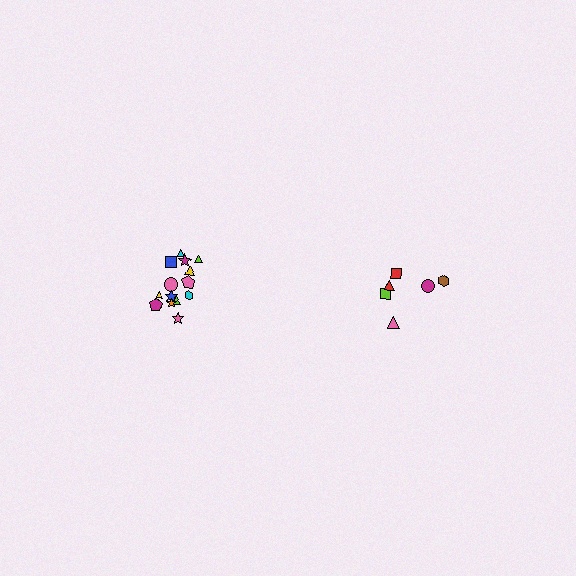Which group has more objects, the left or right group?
The left group.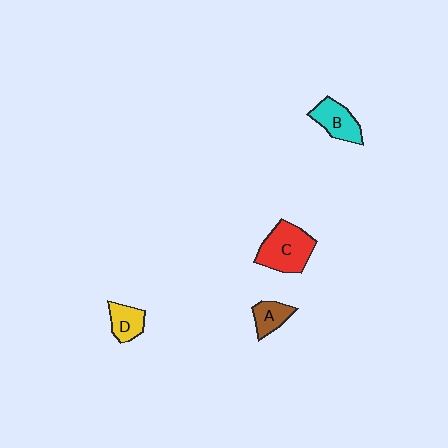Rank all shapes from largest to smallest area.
From largest to smallest: C (red), B (cyan), D (yellow), A (brown).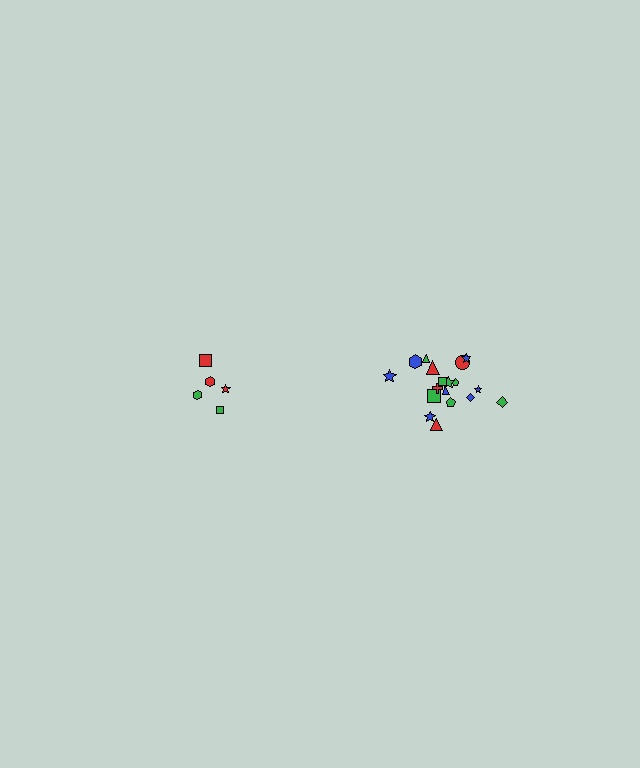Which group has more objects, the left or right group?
The right group.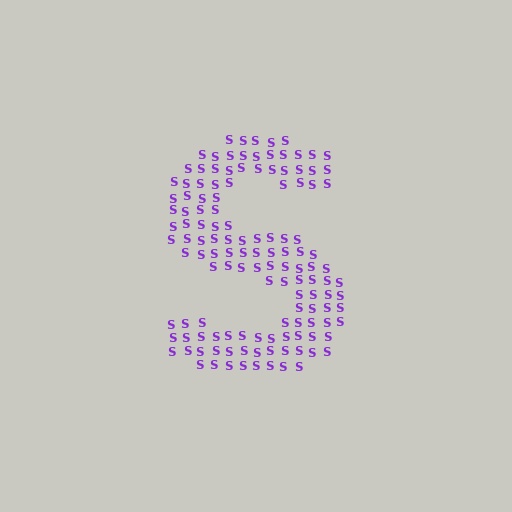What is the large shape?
The large shape is the letter S.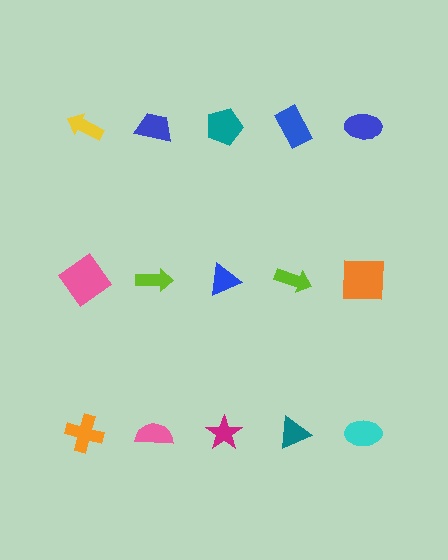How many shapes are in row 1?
5 shapes.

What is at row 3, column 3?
A magenta star.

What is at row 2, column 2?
A lime arrow.